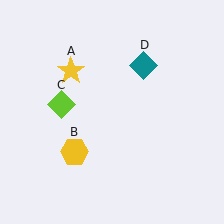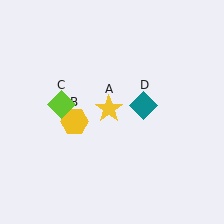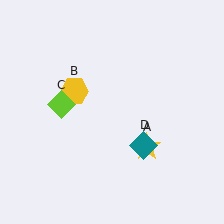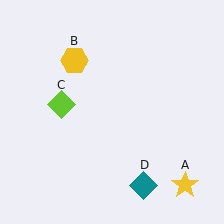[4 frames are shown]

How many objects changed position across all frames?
3 objects changed position: yellow star (object A), yellow hexagon (object B), teal diamond (object D).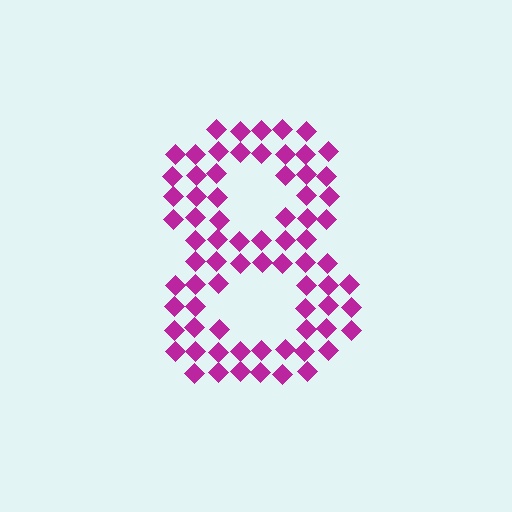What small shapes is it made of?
It is made of small diamonds.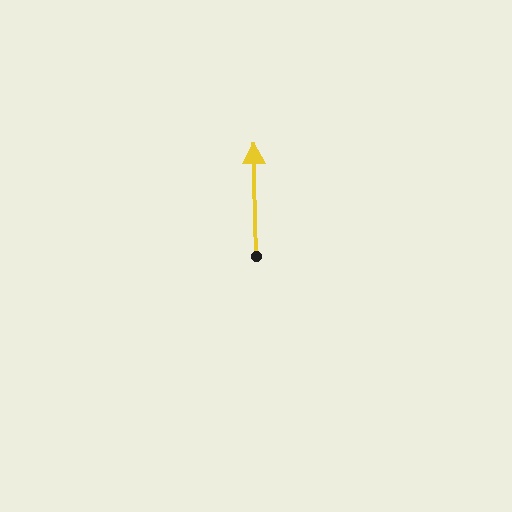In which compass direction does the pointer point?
North.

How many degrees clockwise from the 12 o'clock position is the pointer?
Approximately 359 degrees.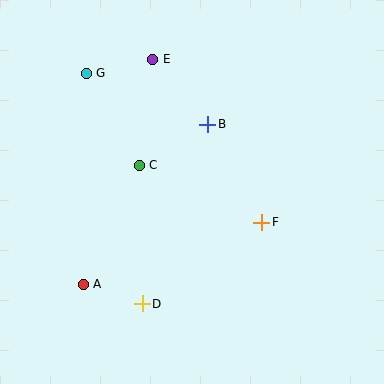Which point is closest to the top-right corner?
Point B is closest to the top-right corner.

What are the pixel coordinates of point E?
Point E is at (153, 59).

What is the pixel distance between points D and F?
The distance between D and F is 144 pixels.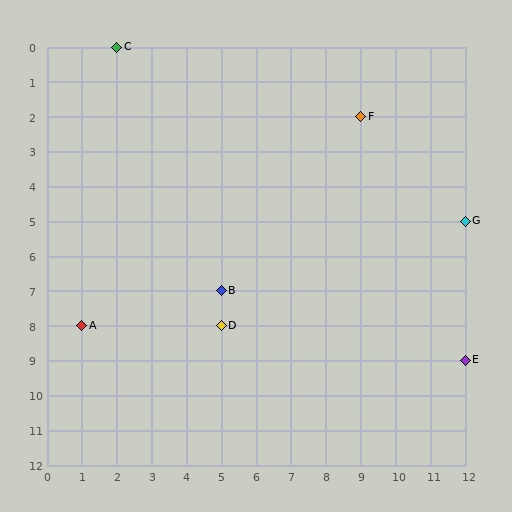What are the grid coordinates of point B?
Point B is at grid coordinates (5, 7).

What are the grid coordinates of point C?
Point C is at grid coordinates (2, 0).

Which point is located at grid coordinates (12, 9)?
Point E is at (12, 9).